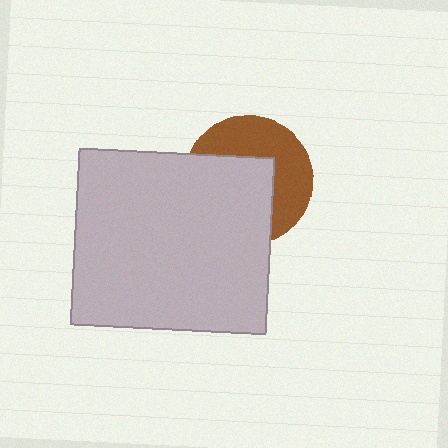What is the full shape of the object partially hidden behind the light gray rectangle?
The partially hidden object is a brown circle.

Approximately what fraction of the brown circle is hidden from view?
Roughly 53% of the brown circle is hidden behind the light gray rectangle.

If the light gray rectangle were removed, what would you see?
You would see the complete brown circle.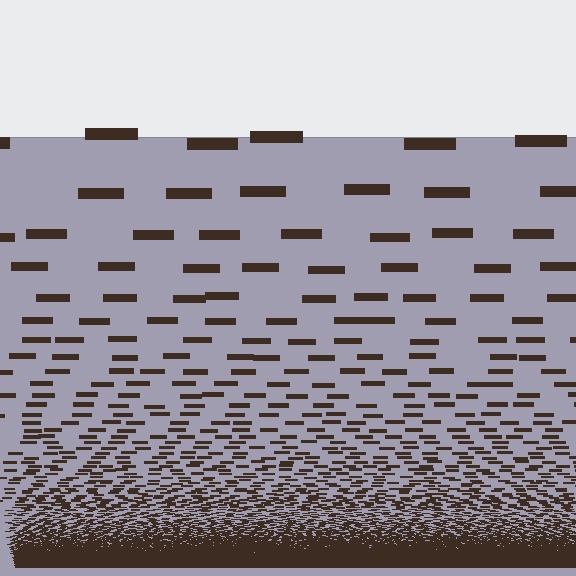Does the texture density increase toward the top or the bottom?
Density increases toward the bottom.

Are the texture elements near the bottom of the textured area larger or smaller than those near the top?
Smaller. The gradient is inverted — elements near the bottom are smaller and denser.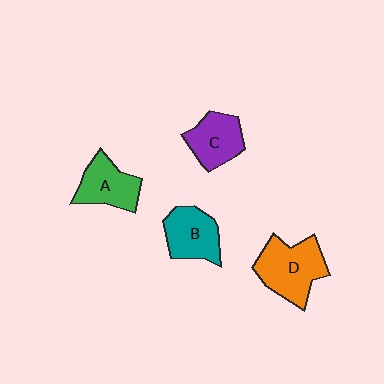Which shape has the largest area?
Shape D (orange).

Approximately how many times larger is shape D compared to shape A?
Approximately 1.4 times.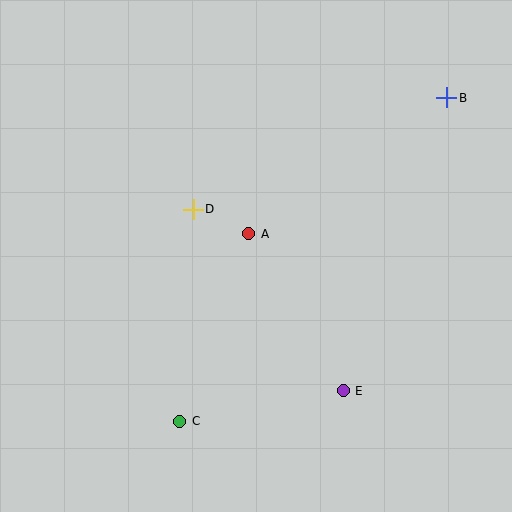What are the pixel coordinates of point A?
Point A is at (249, 234).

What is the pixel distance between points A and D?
The distance between A and D is 61 pixels.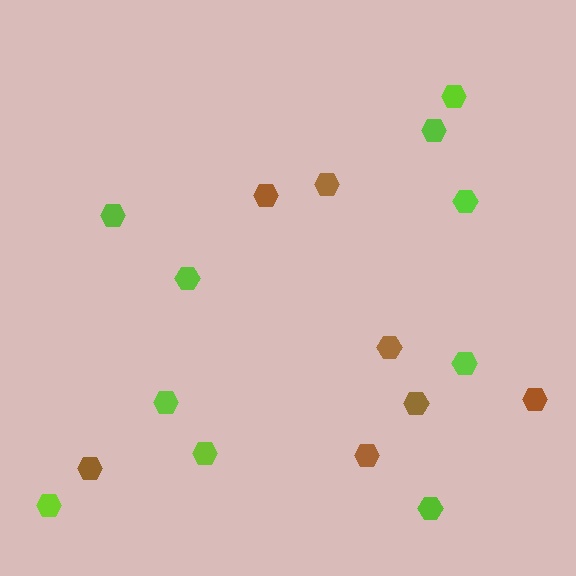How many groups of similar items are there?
There are 2 groups: one group of lime hexagons (10) and one group of brown hexagons (7).